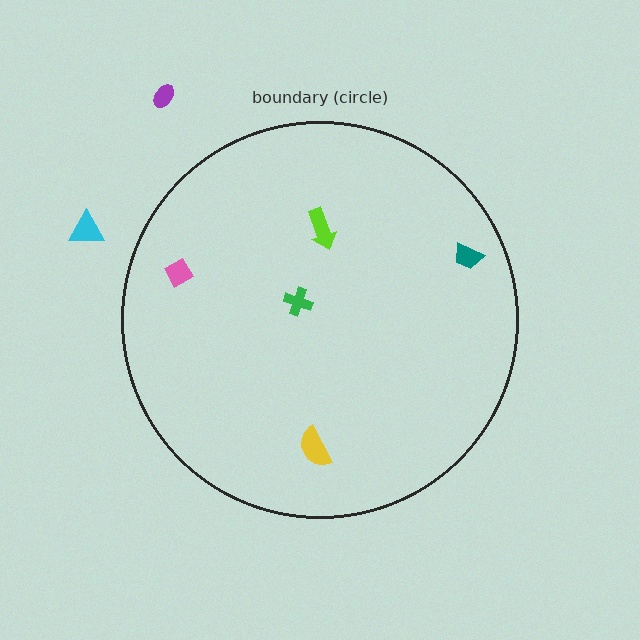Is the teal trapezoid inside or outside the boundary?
Inside.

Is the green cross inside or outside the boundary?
Inside.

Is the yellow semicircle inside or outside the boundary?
Inside.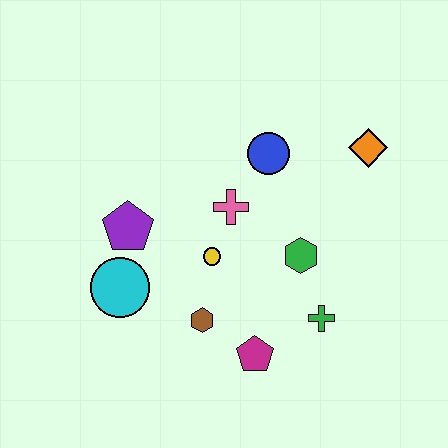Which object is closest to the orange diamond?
The blue circle is closest to the orange diamond.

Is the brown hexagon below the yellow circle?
Yes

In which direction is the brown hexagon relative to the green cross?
The brown hexagon is to the left of the green cross.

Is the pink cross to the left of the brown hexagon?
No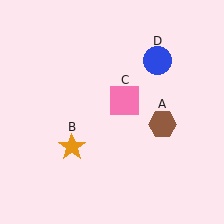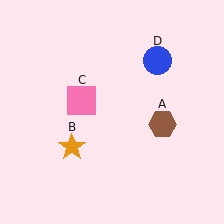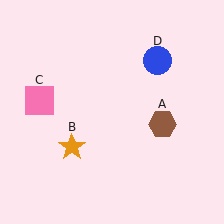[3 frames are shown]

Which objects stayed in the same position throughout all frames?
Brown hexagon (object A) and orange star (object B) and blue circle (object D) remained stationary.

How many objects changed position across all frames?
1 object changed position: pink square (object C).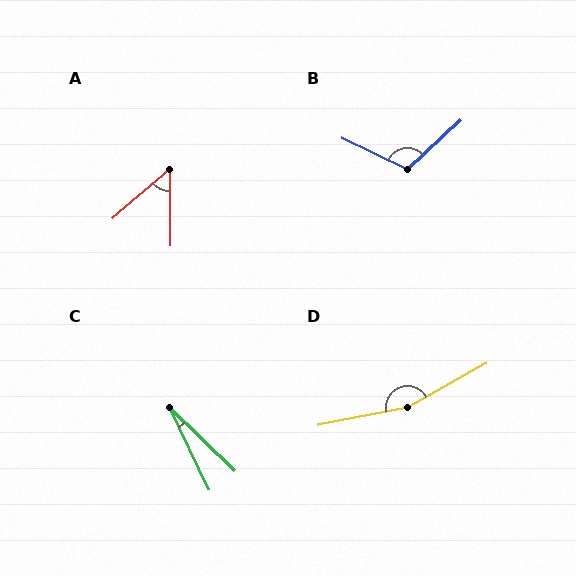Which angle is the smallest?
C, at approximately 21 degrees.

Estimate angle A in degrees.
Approximately 50 degrees.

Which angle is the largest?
D, at approximately 162 degrees.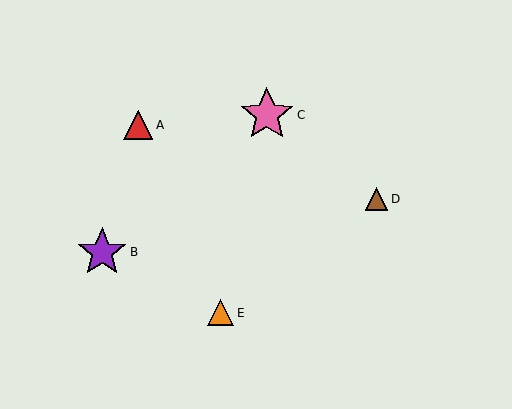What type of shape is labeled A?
Shape A is a red triangle.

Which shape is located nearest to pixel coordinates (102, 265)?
The purple star (labeled B) at (102, 252) is nearest to that location.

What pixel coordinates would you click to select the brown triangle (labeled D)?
Click at (377, 199) to select the brown triangle D.